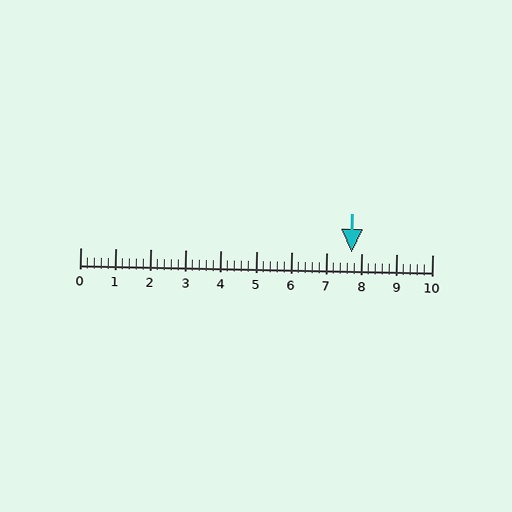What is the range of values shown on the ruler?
The ruler shows values from 0 to 10.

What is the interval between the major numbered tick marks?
The major tick marks are spaced 1 units apart.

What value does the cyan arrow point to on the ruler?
The cyan arrow points to approximately 7.7.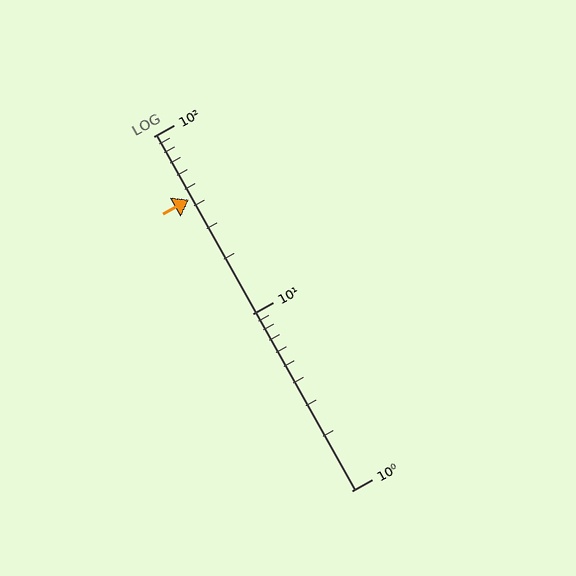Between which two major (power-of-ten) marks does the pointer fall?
The pointer is between 10 and 100.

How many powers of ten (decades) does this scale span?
The scale spans 2 decades, from 1 to 100.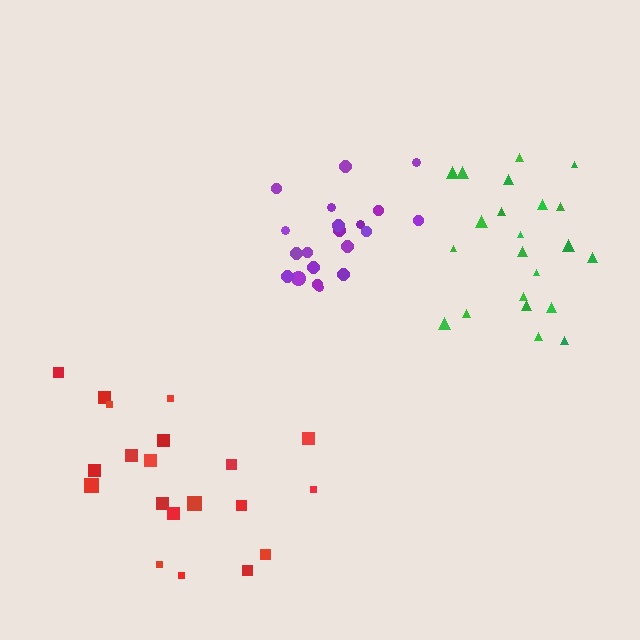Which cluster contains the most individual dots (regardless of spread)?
Green (22).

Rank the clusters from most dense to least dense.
purple, green, red.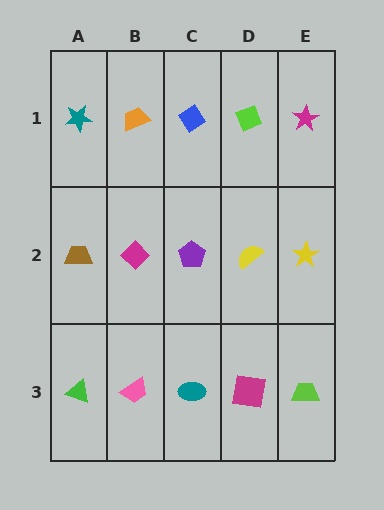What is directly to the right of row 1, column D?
A magenta star.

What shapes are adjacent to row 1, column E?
A yellow star (row 2, column E), a lime diamond (row 1, column D).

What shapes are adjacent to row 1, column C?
A purple pentagon (row 2, column C), an orange trapezoid (row 1, column B), a lime diamond (row 1, column D).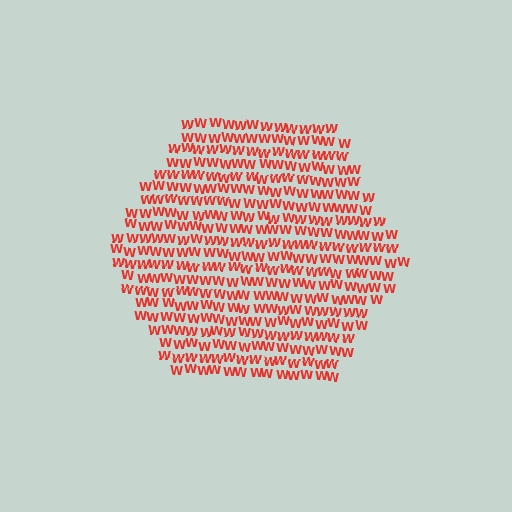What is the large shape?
The large shape is a hexagon.